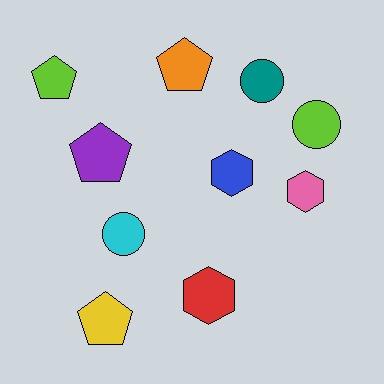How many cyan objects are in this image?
There is 1 cyan object.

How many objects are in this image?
There are 10 objects.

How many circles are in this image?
There are 3 circles.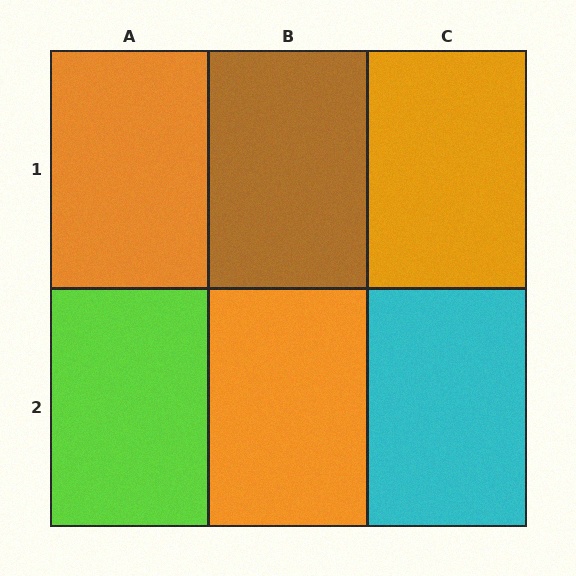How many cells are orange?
3 cells are orange.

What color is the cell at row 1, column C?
Orange.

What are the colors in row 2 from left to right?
Lime, orange, cyan.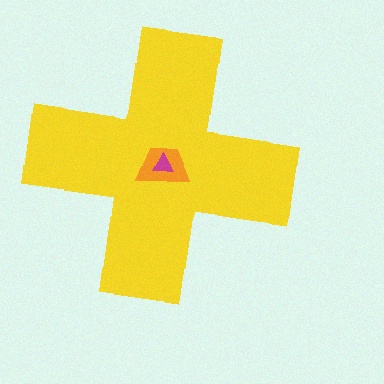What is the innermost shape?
The magenta triangle.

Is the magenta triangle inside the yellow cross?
Yes.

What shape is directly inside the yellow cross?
The orange trapezoid.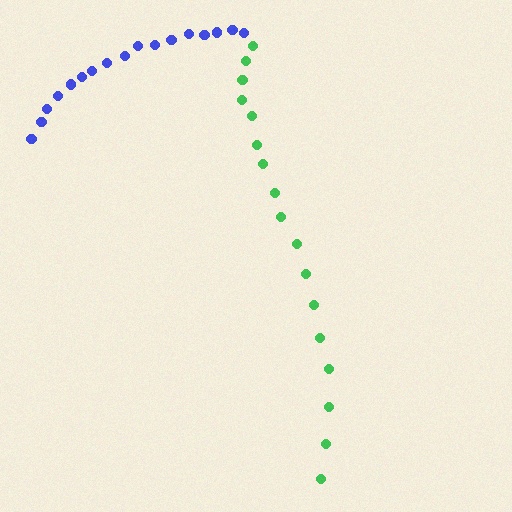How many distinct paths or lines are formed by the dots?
There are 2 distinct paths.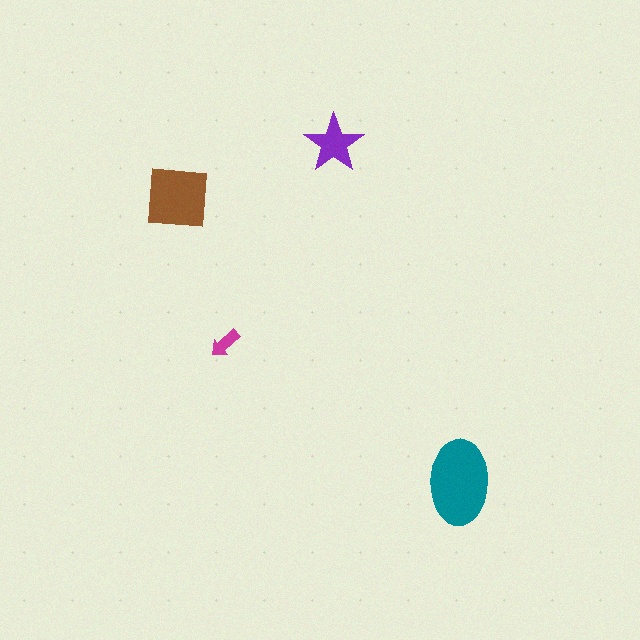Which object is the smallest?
The magenta arrow.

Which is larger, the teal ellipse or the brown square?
The teal ellipse.